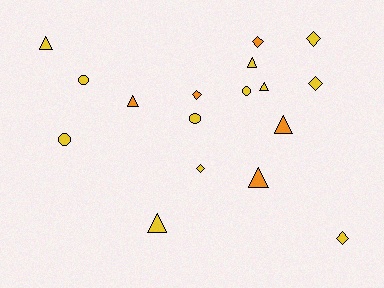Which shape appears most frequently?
Triangle, with 7 objects.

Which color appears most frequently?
Yellow, with 12 objects.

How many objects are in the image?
There are 17 objects.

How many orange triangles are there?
There are 3 orange triangles.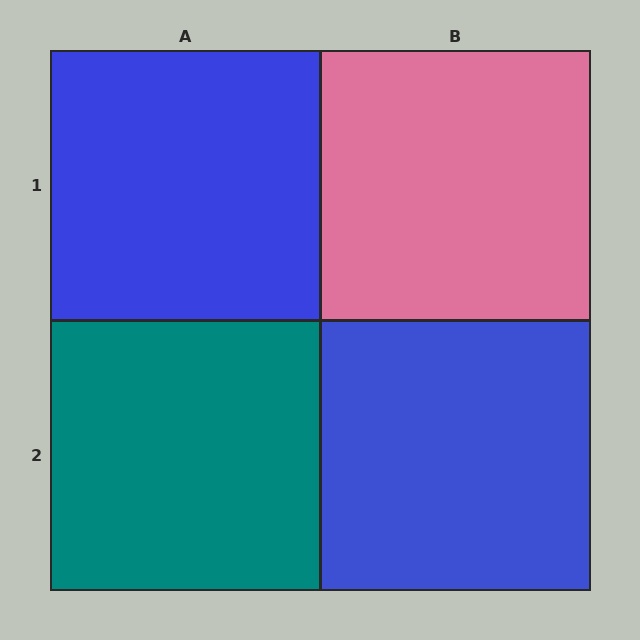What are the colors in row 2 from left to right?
Teal, blue.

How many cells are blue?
2 cells are blue.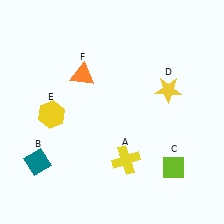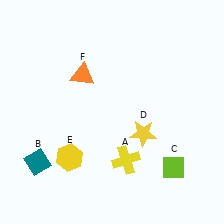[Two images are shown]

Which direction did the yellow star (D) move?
The yellow star (D) moved down.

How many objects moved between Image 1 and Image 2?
2 objects moved between the two images.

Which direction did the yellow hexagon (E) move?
The yellow hexagon (E) moved down.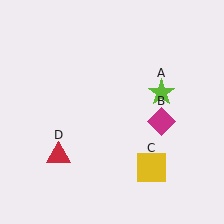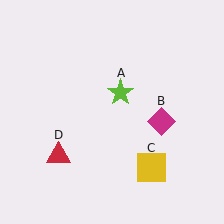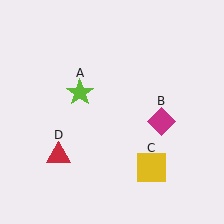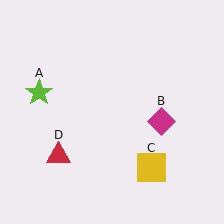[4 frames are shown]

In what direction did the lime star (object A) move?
The lime star (object A) moved left.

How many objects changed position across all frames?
1 object changed position: lime star (object A).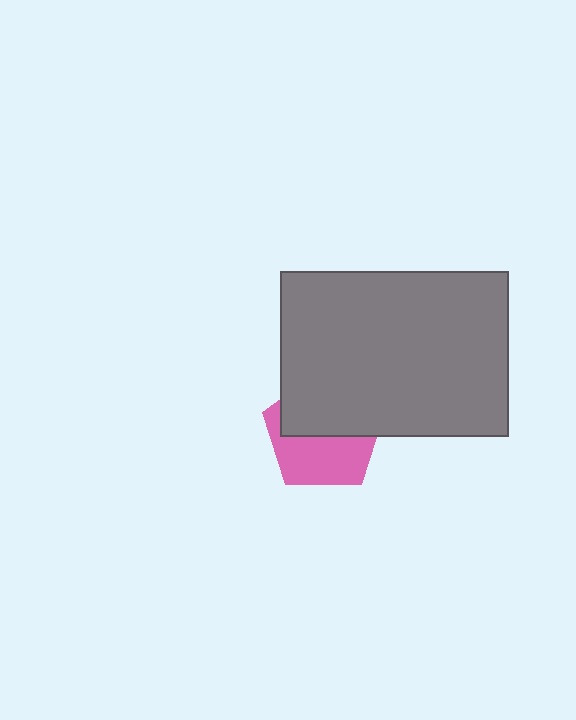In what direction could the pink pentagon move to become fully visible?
The pink pentagon could move down. That would shift it out from behind the gray rectangle entirely.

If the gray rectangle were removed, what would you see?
You would see the complete pink pentagon.